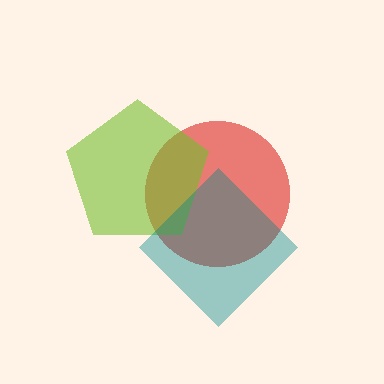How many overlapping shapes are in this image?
There are 3 overlapping shapes in the image.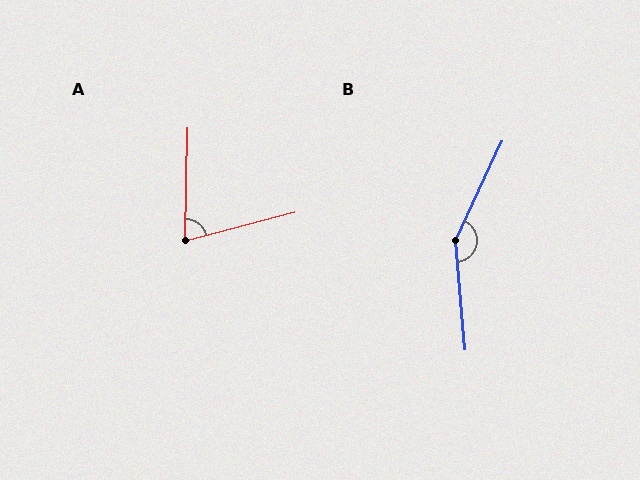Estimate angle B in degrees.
Approximately 150 degrees.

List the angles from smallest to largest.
A (75°), B (150°).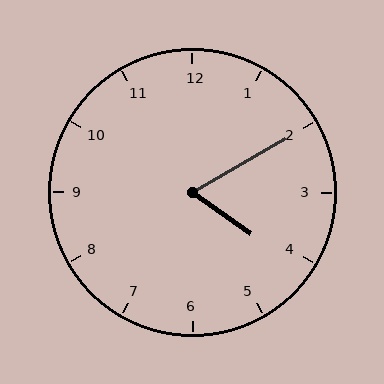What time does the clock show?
4:10.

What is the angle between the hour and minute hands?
Approximately 65 degrees.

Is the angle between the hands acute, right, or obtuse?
It is acute.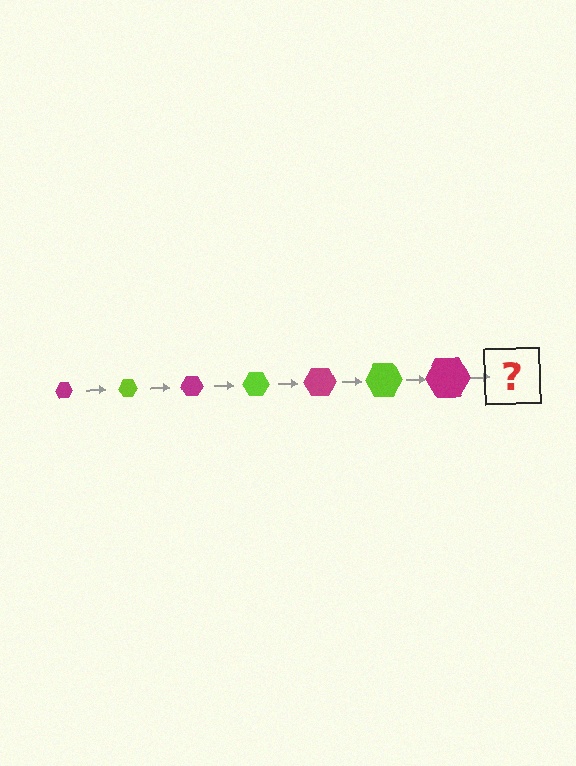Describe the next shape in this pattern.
It should be a lime hexagon, larger than the previous one.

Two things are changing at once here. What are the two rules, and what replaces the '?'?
The two rules are that the hexagon grows larger each step and the color cycles through magenta and lime. The '?' should be a lime hexagon, larger than the previous one.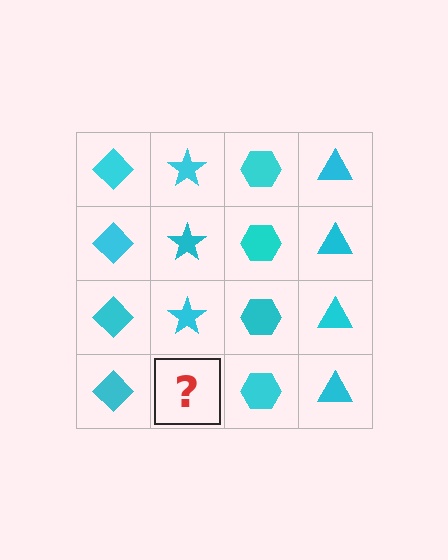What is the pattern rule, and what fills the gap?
The rule is that each column has a consistent shape. The gap should be filled with a cyan star.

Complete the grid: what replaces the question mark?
The question mark should be replaced with a cyan star.